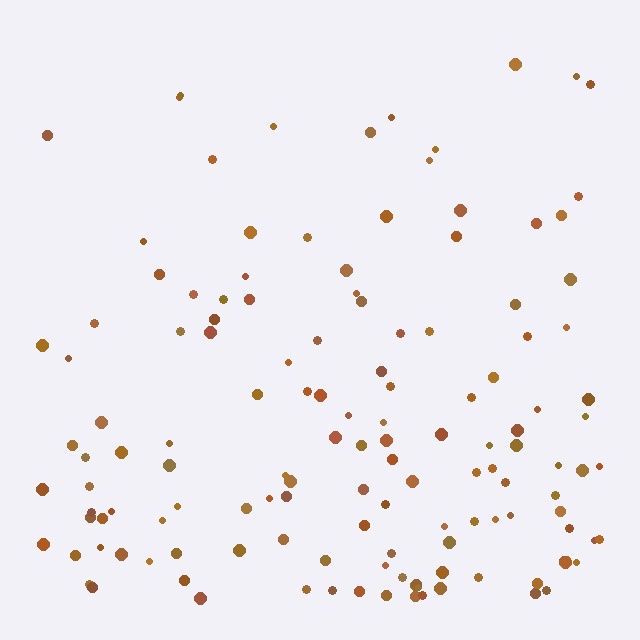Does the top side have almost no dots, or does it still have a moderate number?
Still a moderate number, just noticeably fewer than the bottom.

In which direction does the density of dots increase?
From top to bottom, with the bottom side densest.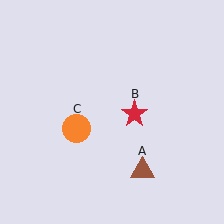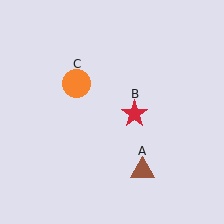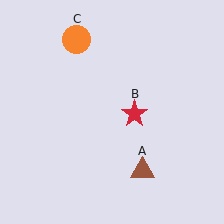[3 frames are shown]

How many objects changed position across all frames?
1 object changed position: orange circle (object C).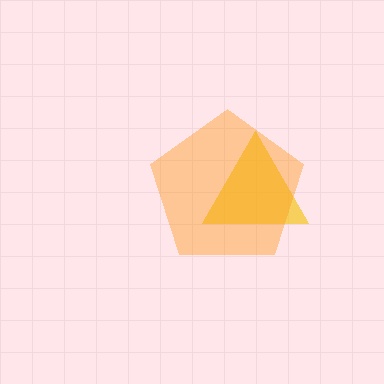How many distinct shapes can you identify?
There are 2 distinct shapes: a yellow triangle, an orange pentagon.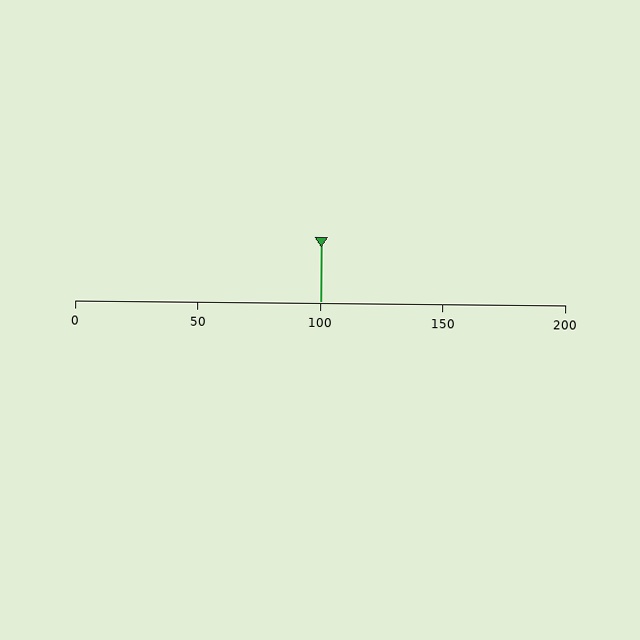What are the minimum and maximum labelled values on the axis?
The axis runs from 0 to 200.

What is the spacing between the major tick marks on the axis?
The major ticks are spaced 50 apart.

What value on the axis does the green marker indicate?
The marker indicates approximately 100.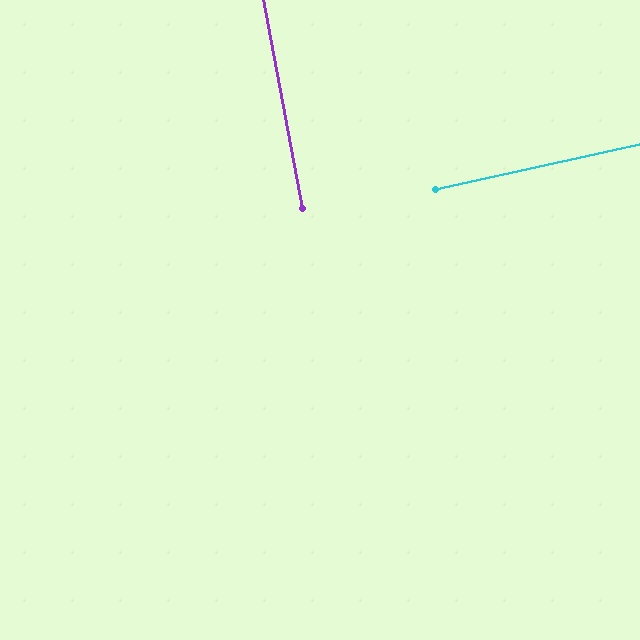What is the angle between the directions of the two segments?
Approximately 88 degrees.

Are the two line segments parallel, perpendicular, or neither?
Perpendicular — they meet at approximately 88°.